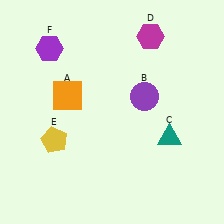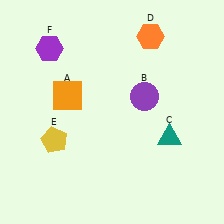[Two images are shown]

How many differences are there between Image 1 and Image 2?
There is 1 difference between the two images.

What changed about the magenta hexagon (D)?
In Image 1, D is magenta. In Image 2, it changed to orange.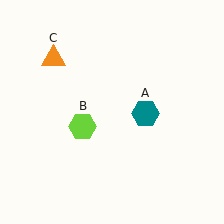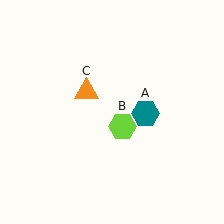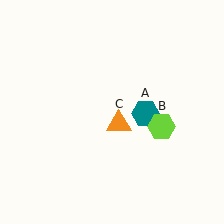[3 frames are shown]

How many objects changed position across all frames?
2 objects changed position: lime hexagon (object B), orange triangle (object C).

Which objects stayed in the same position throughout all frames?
Teal hexagon (object A) remained stationary.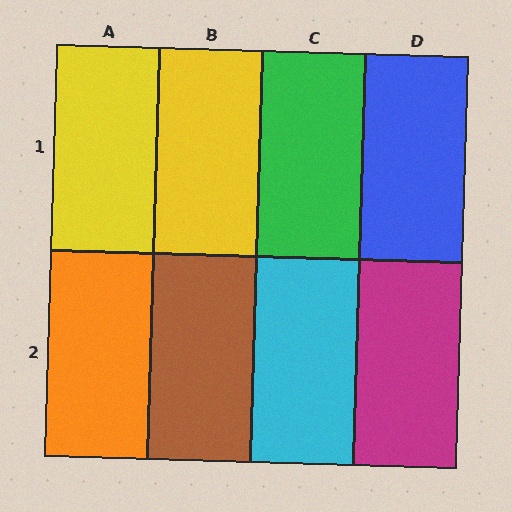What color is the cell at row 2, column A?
Orange.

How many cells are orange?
1 cell is orange.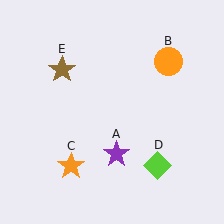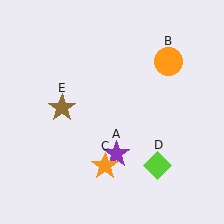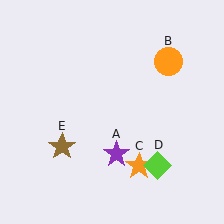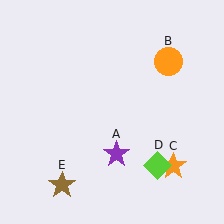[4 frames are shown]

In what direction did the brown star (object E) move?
The brown star (object E) moved down.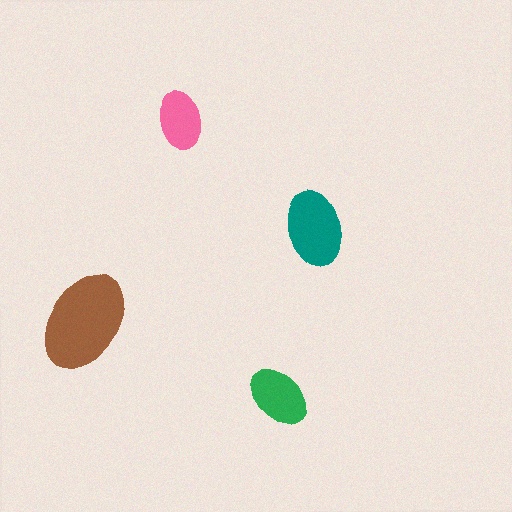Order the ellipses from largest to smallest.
the brown one, the teal one, the green one, the pink one.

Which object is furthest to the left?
The brown ellipse is leftmost.